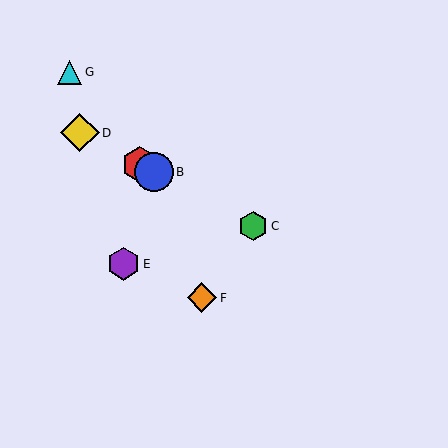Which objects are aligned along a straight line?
Objects A, B, C, D are aligned along a straight line.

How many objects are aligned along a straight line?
4 objects (A, B, C, D) are aligned along a straight line.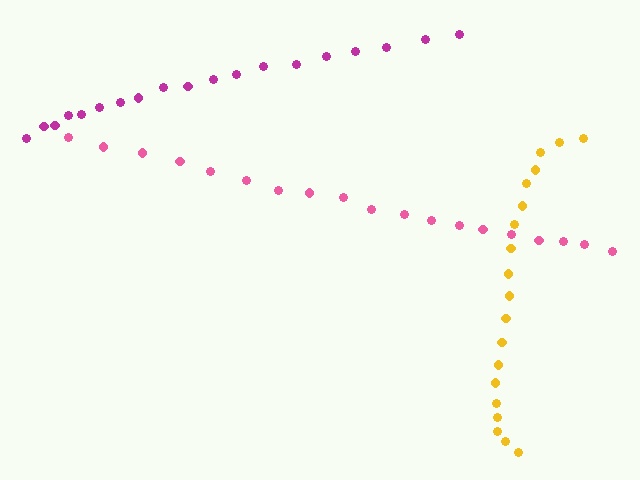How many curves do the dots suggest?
There are 3 distinct paths.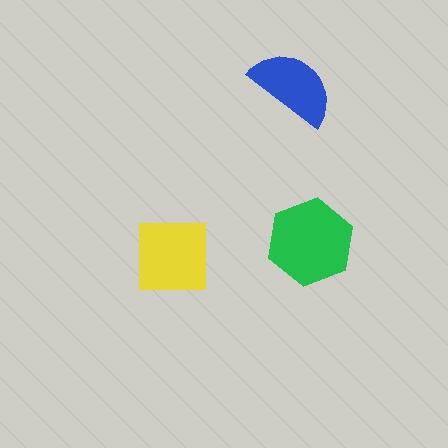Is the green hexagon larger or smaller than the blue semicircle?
Larger.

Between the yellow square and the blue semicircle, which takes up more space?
The yellow square.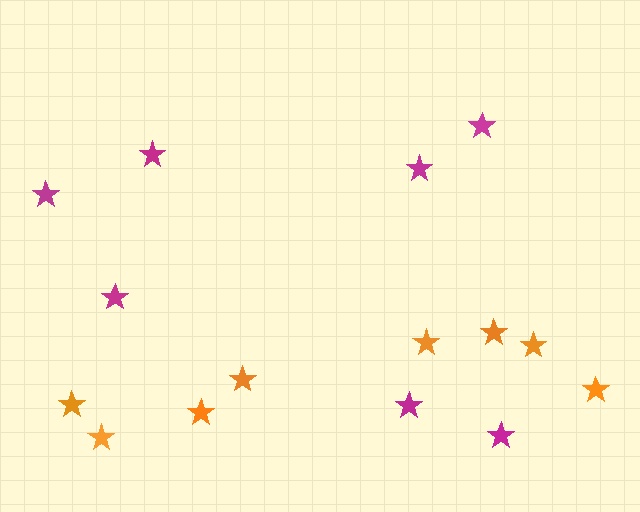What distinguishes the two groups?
There are 2 groups: one group of orange stars (8) and one group of magenta stars (7).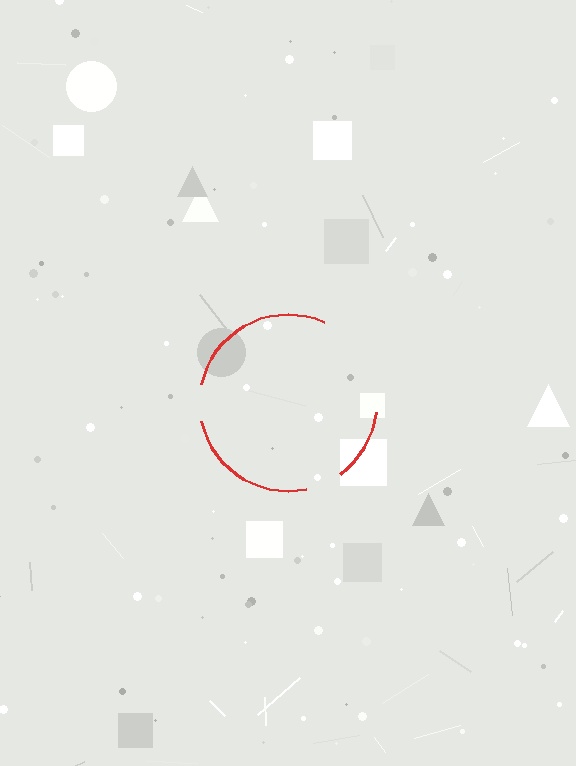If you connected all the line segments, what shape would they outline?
They would outline a circle.